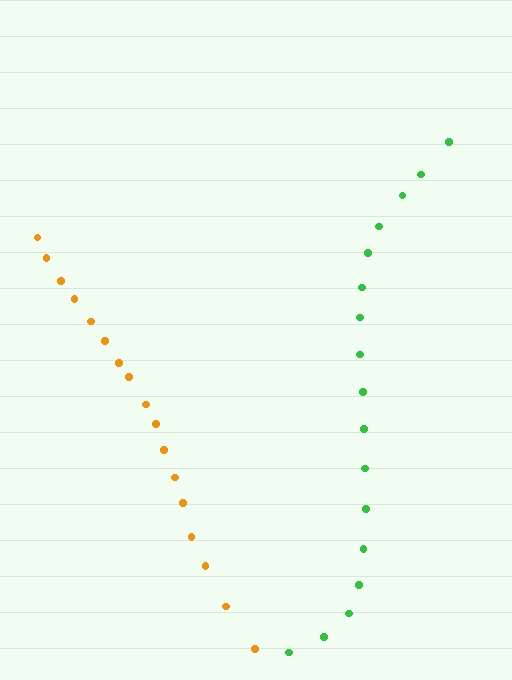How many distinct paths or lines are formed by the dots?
There are 2 distinct paths.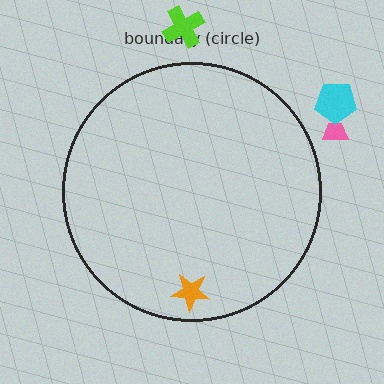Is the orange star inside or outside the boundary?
Inside.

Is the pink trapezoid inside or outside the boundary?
Outside.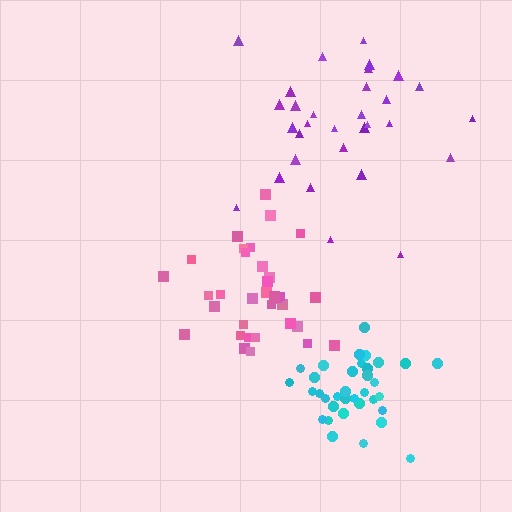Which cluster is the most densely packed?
Cyan.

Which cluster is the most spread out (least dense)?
Purple.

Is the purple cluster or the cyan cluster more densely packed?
Cyan.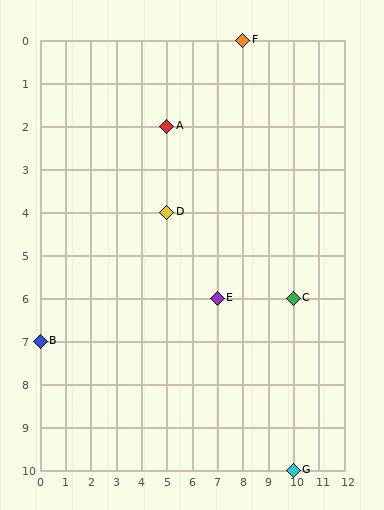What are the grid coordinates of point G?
Point G is at grid coordinates (10, 10).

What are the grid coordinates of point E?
Point E is at grid coordinates (7, 6).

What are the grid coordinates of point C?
Point C is at grid coordinates (10, 6).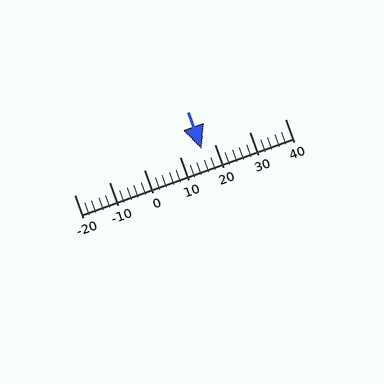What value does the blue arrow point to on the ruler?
The blue arrow points to approximately 16.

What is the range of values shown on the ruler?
The ruler shows values from -20 to 40.